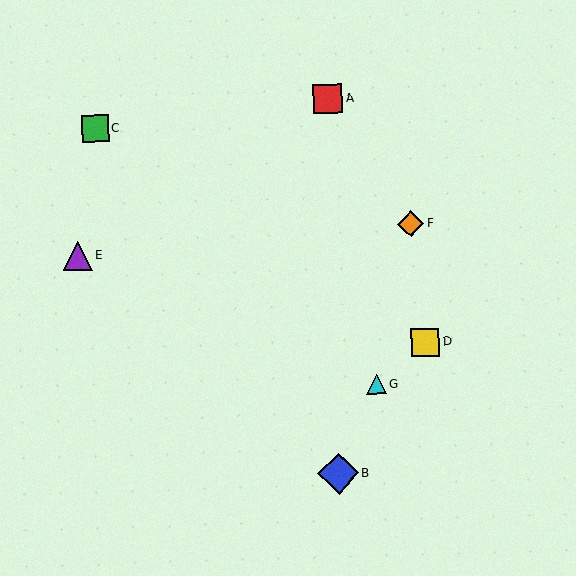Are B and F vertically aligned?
No, B is at x≈338 and F is at x≈411.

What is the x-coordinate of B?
Object B is at x≈338.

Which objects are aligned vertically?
Objects A, B are aligned vertically.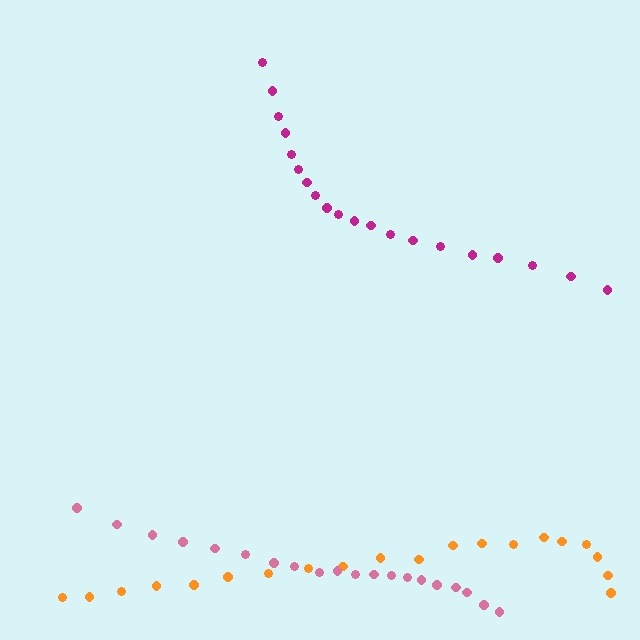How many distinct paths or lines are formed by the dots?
There are 3 distinct paths.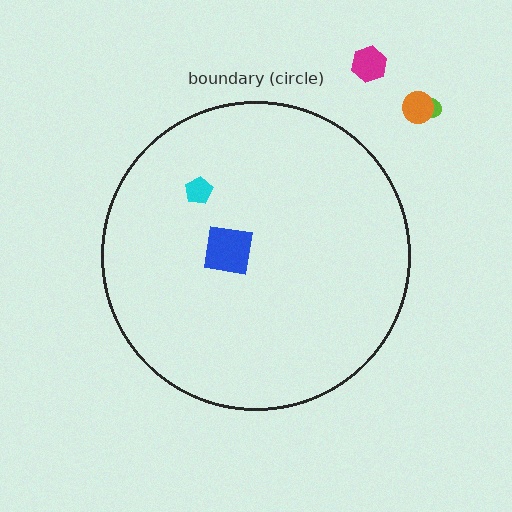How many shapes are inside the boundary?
2 inside, 3 outside.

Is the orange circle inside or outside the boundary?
Outside.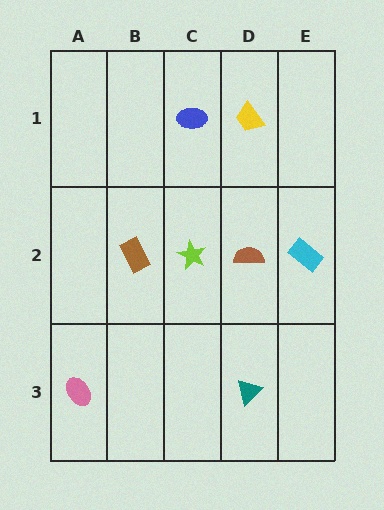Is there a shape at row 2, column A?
No, that cell is empty.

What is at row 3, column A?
A pink ellipse.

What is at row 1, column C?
A blue ellipse.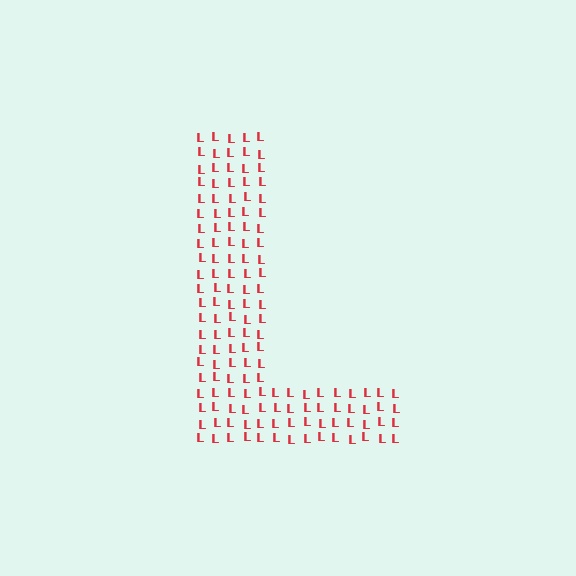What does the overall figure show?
The overall figure shows the letter L.